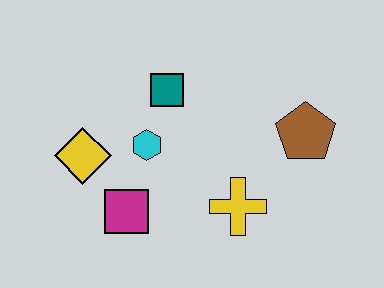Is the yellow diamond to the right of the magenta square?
No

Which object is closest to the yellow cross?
The brown pentagon is closest to the yellow cross.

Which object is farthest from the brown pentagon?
The yellow diamond is farthest from the brown pentagon.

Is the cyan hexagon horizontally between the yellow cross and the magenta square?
Yes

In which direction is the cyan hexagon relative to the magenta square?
The cyan hexagon is above the magenta square.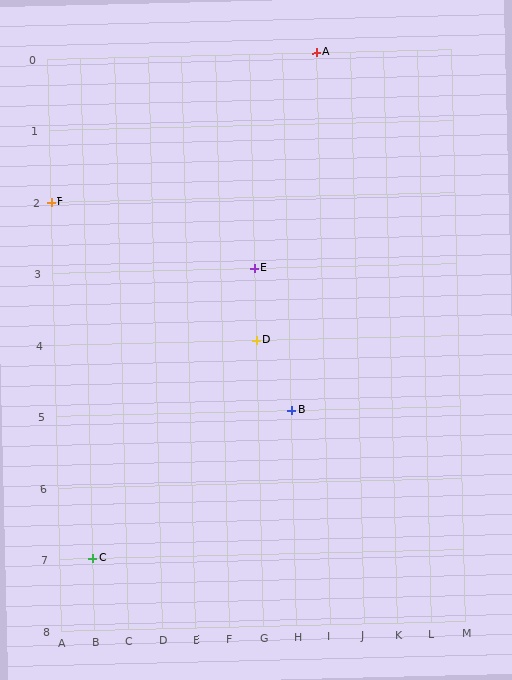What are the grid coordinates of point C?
Point C is at grid coordinates (B, 7).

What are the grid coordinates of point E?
Point E is at grid coordinates (G, 3).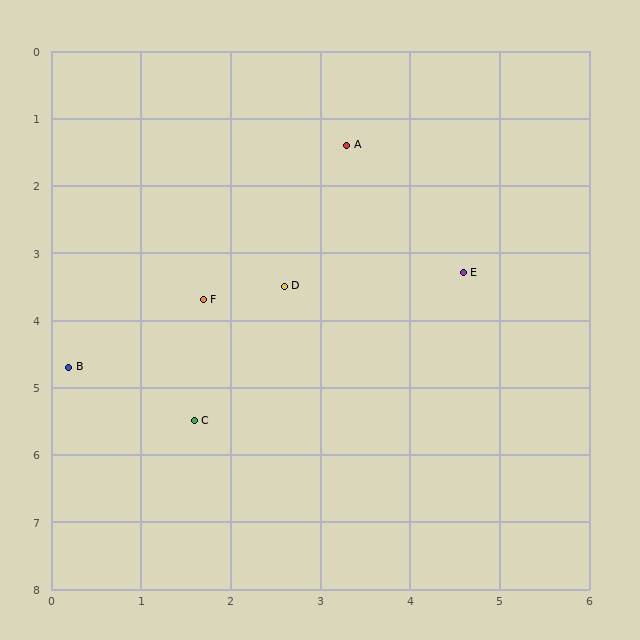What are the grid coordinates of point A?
Point A is at approximately (3.3, 1.4).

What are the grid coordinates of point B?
Point B is at approximately (0.2, 4.7).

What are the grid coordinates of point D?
Point D is at approximately (2.6, 3.5).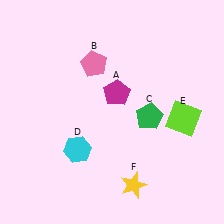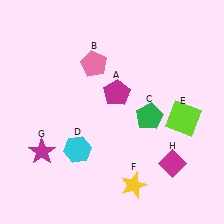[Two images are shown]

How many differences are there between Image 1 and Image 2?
There are 2 differences between the two images.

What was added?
A magenta star (G), a magenta diamond (H) were added in Image 2.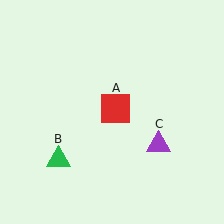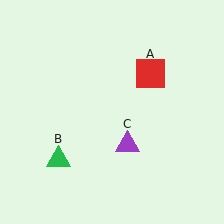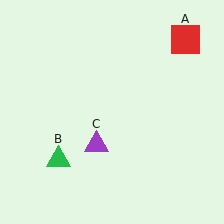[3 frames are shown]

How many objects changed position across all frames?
2 objects changed position: red square (object A), purple triangle (object C).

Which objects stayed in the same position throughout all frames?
Green triangle (object B) remained stationary.